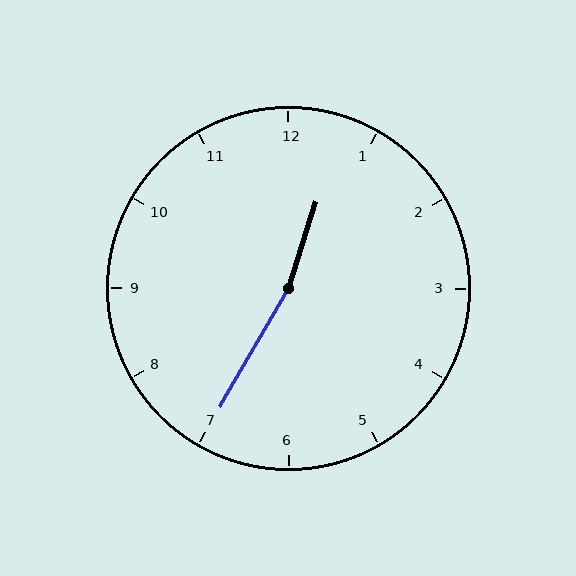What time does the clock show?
12:35.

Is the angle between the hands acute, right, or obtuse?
It is obtuse.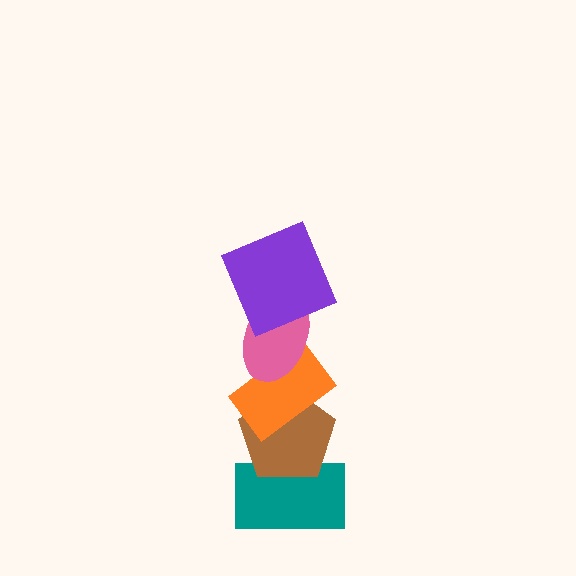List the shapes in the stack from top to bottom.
From top to bottom: the purple square, the pink ellipse, the orange rectangle, the brown pentagon, the teal rectangle.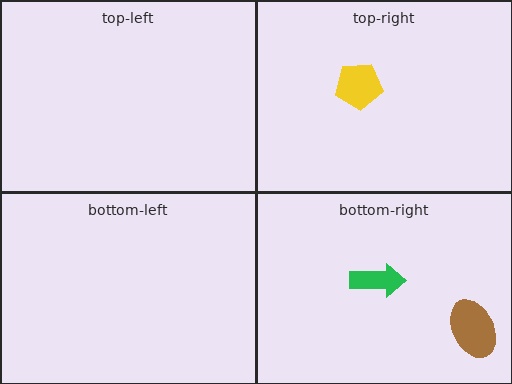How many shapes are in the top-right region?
1.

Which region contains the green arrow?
The bottom-right region.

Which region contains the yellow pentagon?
The top-right region.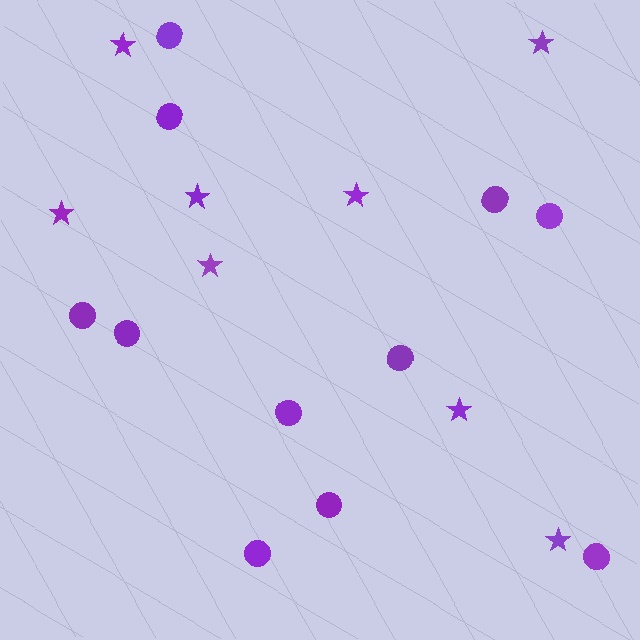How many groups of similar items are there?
There are 2 groups: one group of circles (11) and one group of stars (8).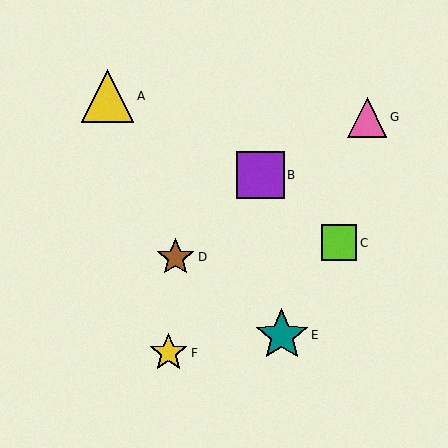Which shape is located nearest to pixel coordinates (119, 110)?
The yellow triangle (labeled A) at (107, 96) is nearest to that location.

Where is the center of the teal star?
The center of the teal star is at (282, 335).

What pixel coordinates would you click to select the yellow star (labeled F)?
Click at (169, 353) to select the yellow star F.